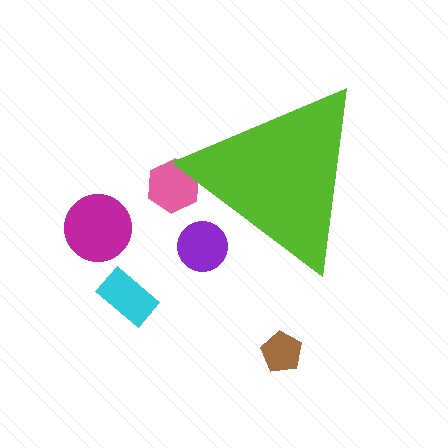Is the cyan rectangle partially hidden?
No, the cyan rectangle is fully visible.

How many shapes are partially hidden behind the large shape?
2 shapes are partially hidden.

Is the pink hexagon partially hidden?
Yes, the pink hexagon is partially hidden behind the lime triangle.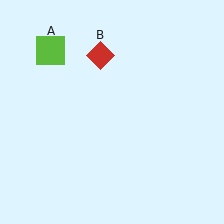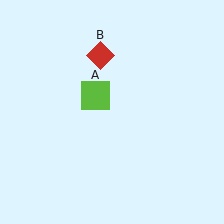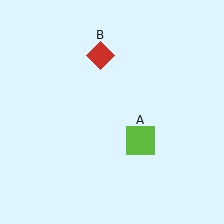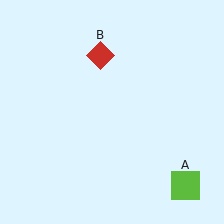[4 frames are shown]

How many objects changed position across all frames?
1 object changed position: lime square (object A).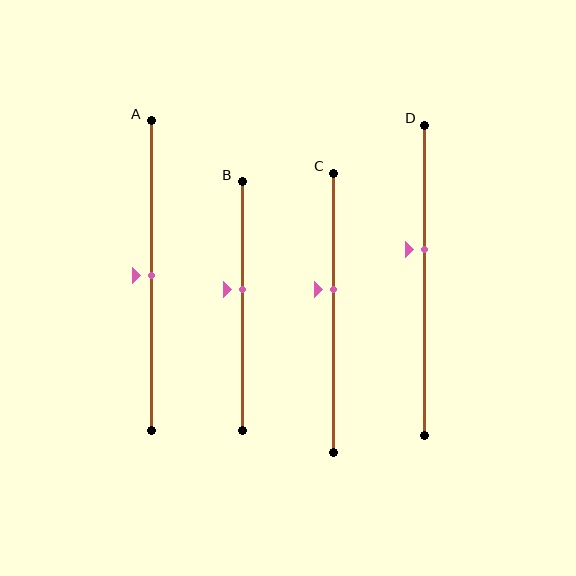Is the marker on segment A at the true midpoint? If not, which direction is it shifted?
Yes, the marker on segment A is at the true midpoint.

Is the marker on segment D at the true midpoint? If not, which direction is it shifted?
No, the marker on segment D is shifted upward by about 10% of the segment length.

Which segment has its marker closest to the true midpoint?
Segment A has its marker closest to the true midpoint.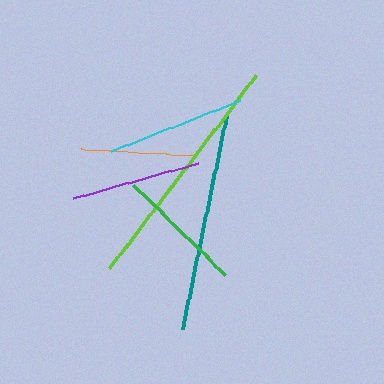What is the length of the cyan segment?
The cyan segment is approximately 139 pixels long.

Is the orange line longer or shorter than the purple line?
The purple line is longer than the orange line.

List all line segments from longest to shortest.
From longest to shortest: lime, teal, cyan, purple, green, orange.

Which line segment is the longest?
The lime line is the longest at approximately 243 pixels.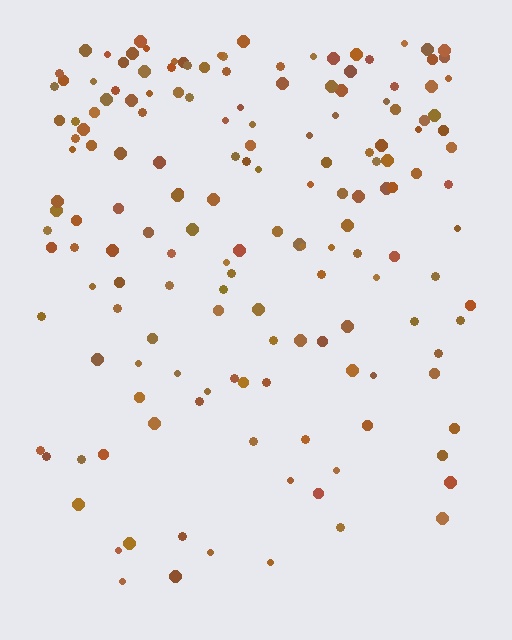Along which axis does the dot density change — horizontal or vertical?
Vertical.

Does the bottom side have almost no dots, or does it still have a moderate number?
Still a moderate number, just noticeably fewer than the top.